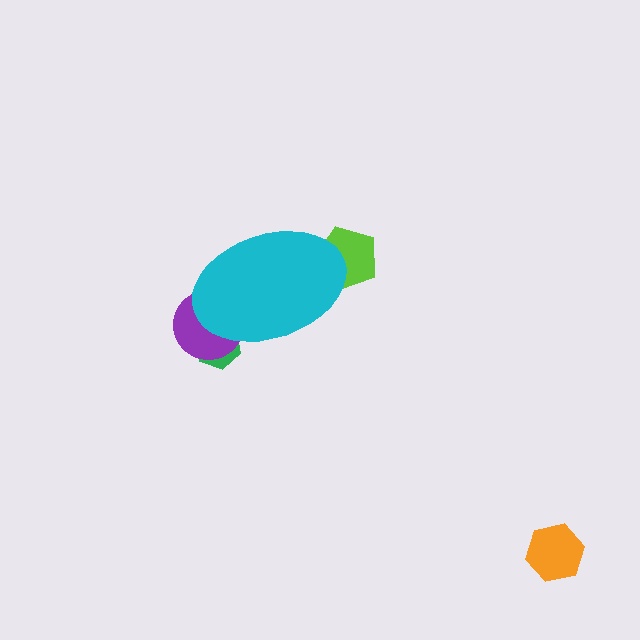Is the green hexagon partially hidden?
Yes, the green hexagon is partially hidden behind the cyan ellipse.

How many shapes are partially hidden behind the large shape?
3 shapes are partially hidden.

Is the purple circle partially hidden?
Yes, the purple circle is partially hidden behind the cyan ellipse.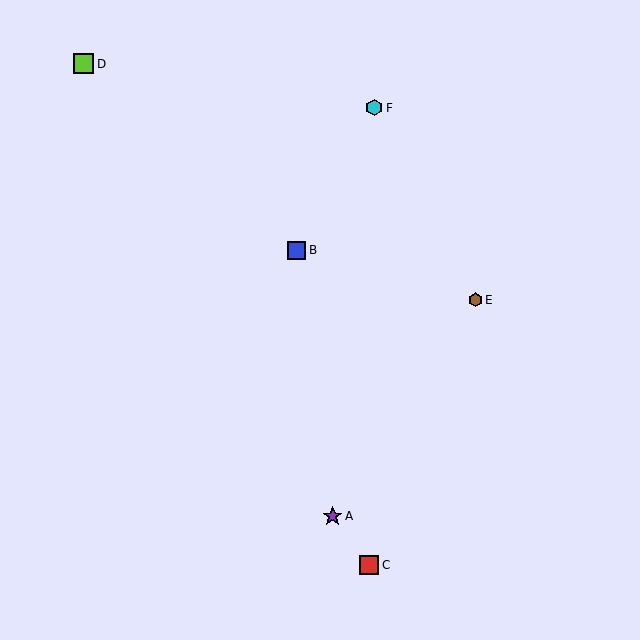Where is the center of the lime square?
The center of the lime square is at (84, 64).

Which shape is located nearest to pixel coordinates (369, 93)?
The cyan hexagon (labeled F) at (374, 108) is nearest to that location.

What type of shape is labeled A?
Shape A is a purple star.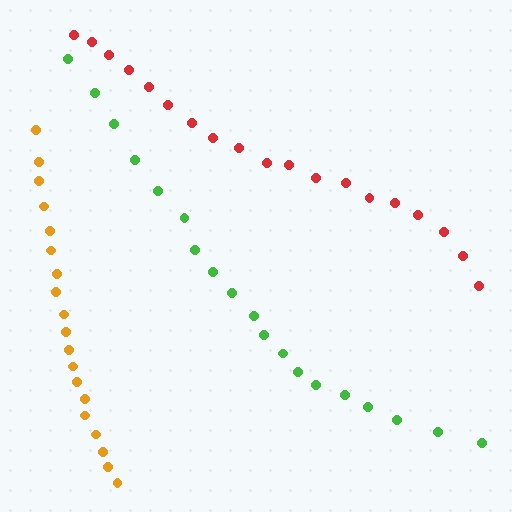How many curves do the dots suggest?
There are 3 distinct paths.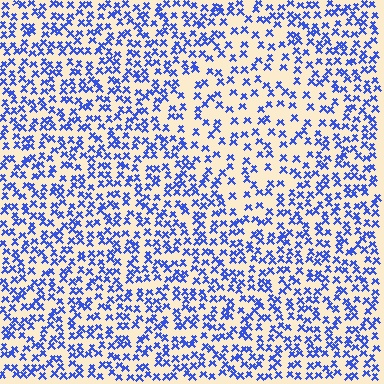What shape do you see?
I see a diamond.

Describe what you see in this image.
The image contains small blue elements arranged at two different densities. A diamond-shaped region is visible where the elements are less densely packed than the surrounding area.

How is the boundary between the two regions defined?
The boundary is defined by a change in element density (approximately 1.8x ratio). All elements are the same color, size, and shape.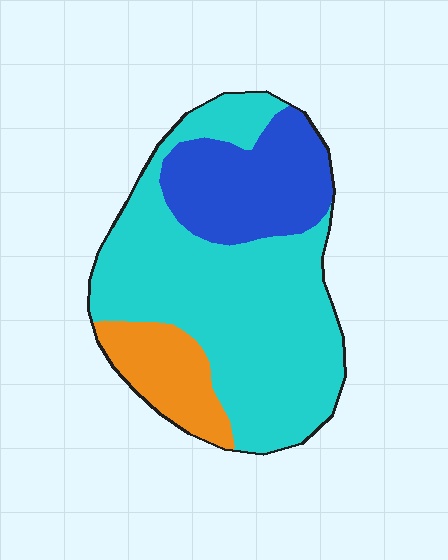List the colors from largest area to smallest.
From largest to smallest: cyan, blue, orange.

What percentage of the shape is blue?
Blue takes up about one quarter (1/4) of the shape.